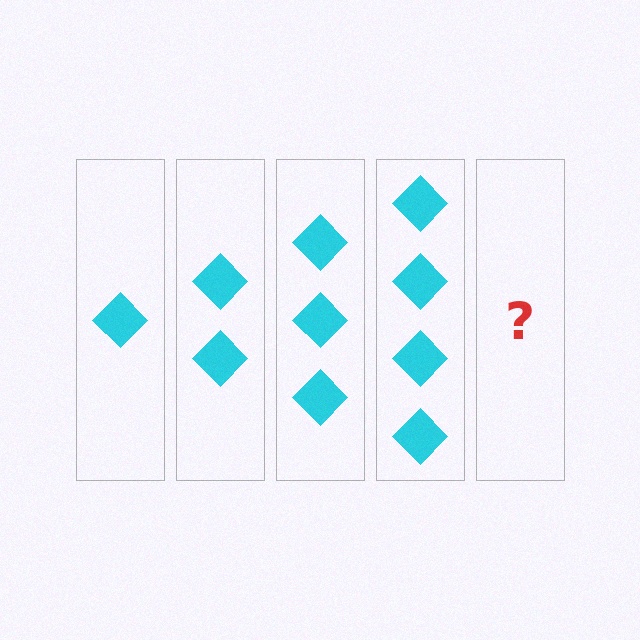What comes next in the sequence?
The next element should be 5 diamonds.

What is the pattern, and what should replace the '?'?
The pattern is that each step adds one more diamond. The '?' should be 5 diamonds.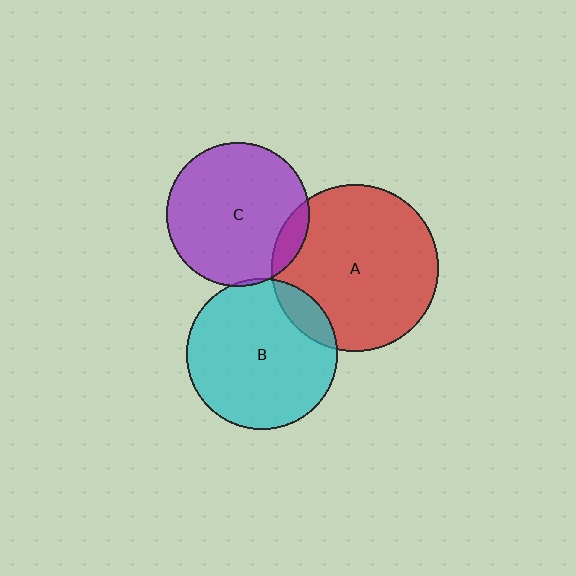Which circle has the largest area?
Circle A (red).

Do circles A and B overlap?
Yes.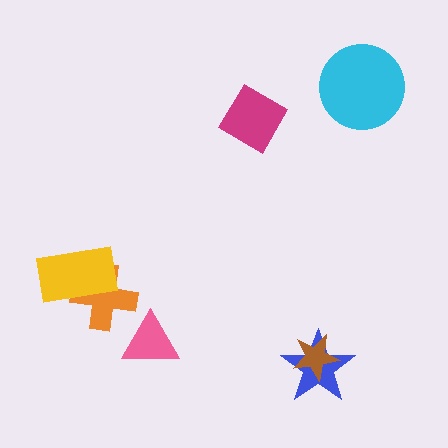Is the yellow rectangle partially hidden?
No, no other shape covers it.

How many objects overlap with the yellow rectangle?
1 object overlaps with the yellow rectangle.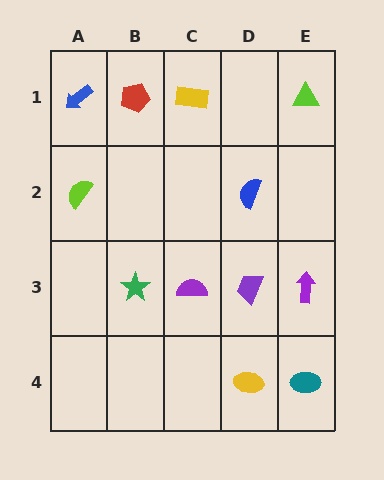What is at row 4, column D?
A yellow ellipse.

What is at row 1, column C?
A yellow rectangle.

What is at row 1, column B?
A red pentagon.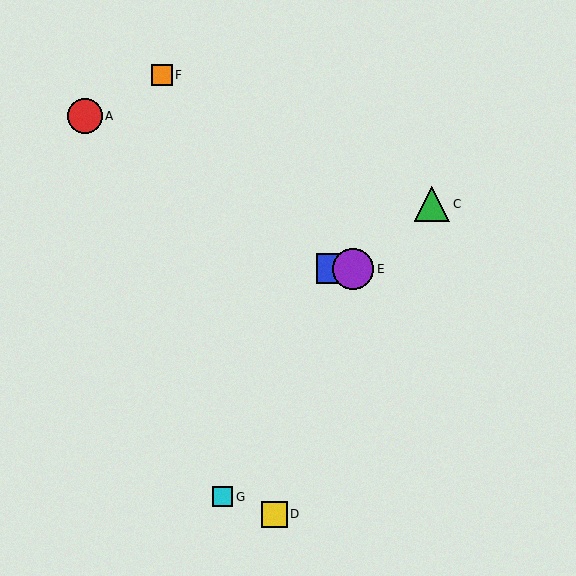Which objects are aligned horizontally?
Objects B, E are aligned horizontally.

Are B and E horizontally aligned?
Yes, both are at y≈269.